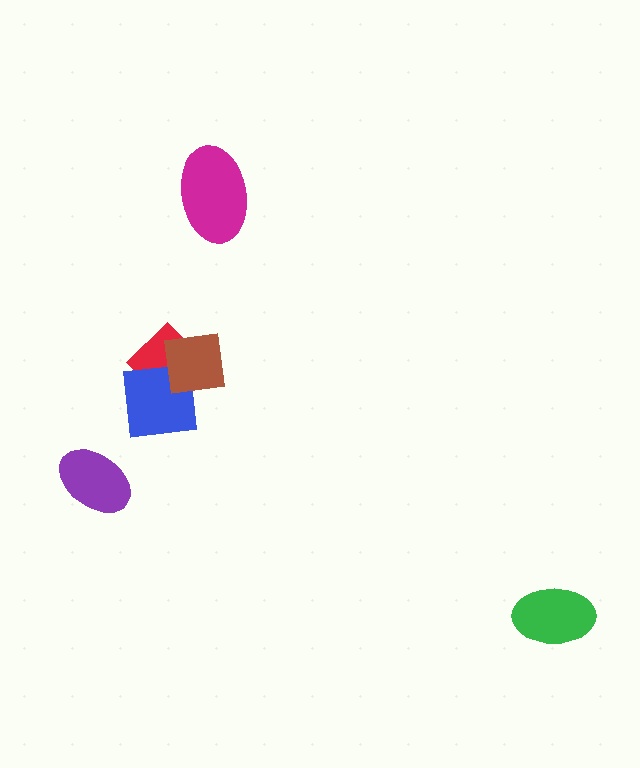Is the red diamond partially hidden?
Yes, it is partially covered by another shape.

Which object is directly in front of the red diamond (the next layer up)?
The blue square is directly in front of the red diamond.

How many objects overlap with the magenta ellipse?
0 objects overlap with the magenta ellipse.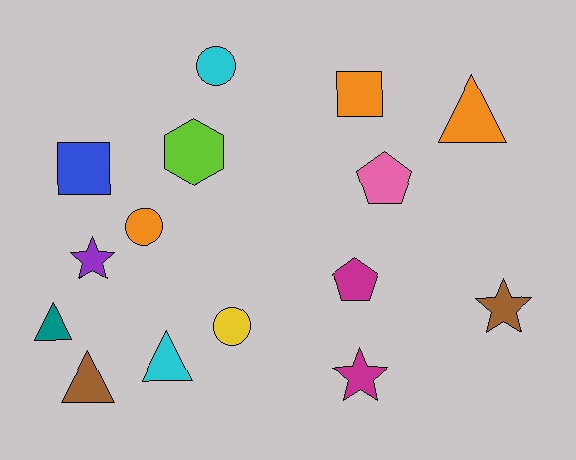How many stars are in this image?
There are 3 stars.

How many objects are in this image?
There are 15 objects.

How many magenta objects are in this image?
There are 2 magenta objects.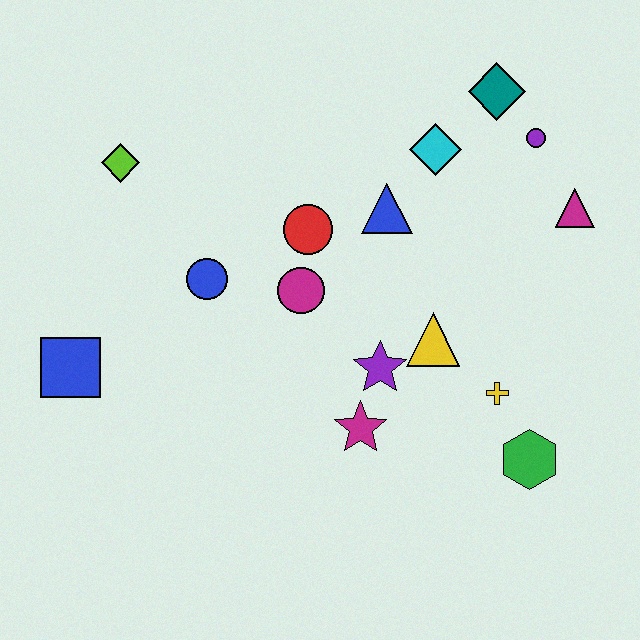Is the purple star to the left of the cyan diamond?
Yes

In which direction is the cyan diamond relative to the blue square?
The cyan diamond is to the right of the blue square.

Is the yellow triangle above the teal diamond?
No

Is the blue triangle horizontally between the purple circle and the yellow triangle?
No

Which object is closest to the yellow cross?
The green hexagon is closest to the yellow cross.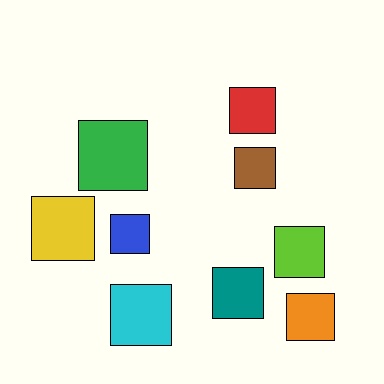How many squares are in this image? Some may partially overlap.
There are 9 squares.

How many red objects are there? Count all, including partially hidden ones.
There is 1 red object.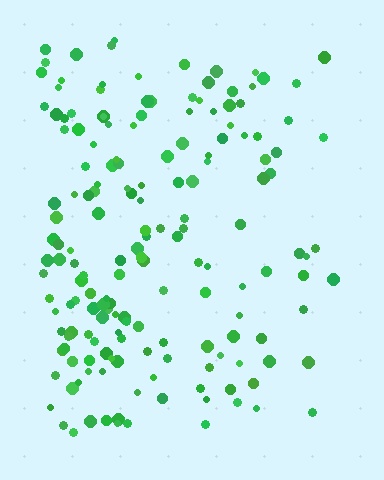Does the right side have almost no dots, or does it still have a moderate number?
Still a moderate number, just noticeably fewer than the left.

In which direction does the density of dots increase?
From right to left, with the left side densest.